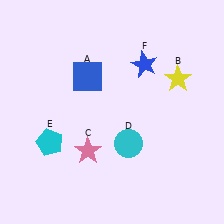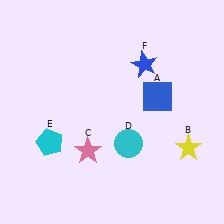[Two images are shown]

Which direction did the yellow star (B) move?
The yellow star (B) moved down.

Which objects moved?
The objects that moved are: the blue square (A), the yellow star (B).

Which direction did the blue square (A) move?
The blue square (A) moved right.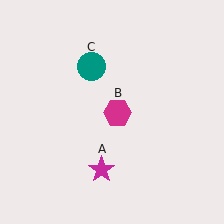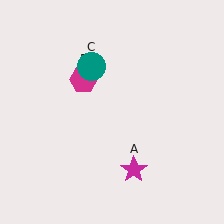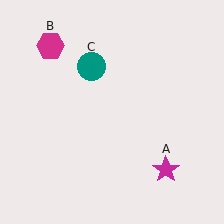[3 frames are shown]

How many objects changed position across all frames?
2 objects changed position: magenta star (object A), magenta hexagon (object B).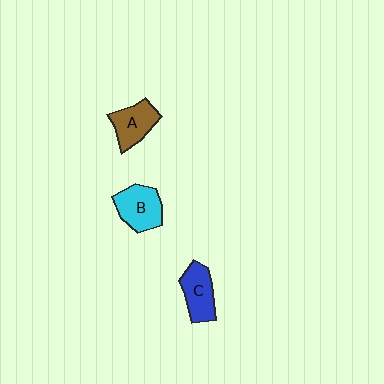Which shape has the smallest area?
Shape A (brown).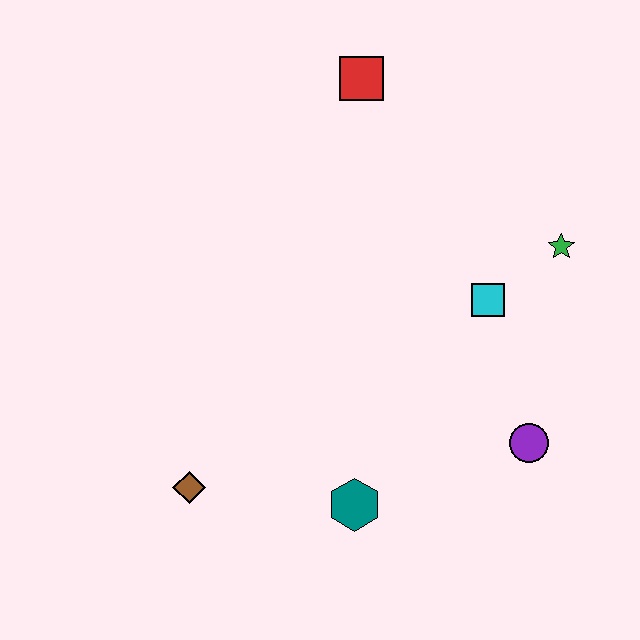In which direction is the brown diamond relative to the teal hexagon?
The brown diamond is to the left of the teal hexagon.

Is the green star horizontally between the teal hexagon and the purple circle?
No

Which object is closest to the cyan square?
The green star is closest to the cyan square.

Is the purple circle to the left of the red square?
No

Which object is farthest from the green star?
The brown diamond is farthest from the green star.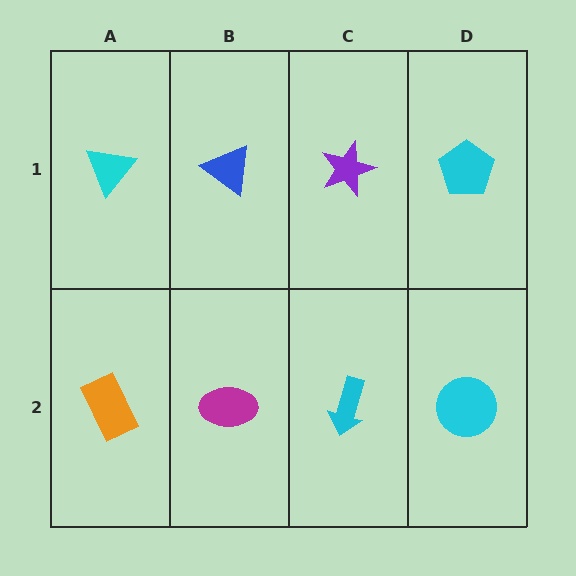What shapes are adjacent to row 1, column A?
An orange rectangle (row 2, column A), a blue triangle (row 1, column B).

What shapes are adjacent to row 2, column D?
A cyan pentagon (row 1, column D), a cyan arrow (row 2, column C).